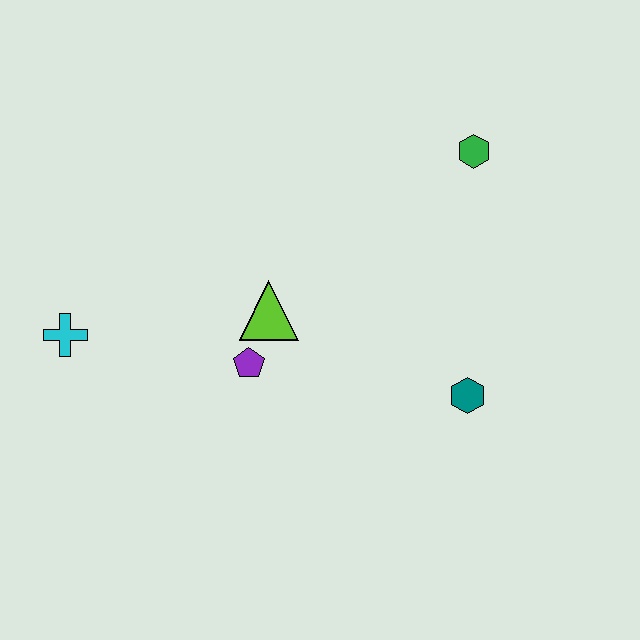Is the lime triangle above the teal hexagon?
Yes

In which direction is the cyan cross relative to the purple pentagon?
The cyan cross is to the left of the purple pentagon.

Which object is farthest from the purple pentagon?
The green hexagon is farthest from the purple pentagon.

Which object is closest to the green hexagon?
The teal hexagon is closest to the green hexagon.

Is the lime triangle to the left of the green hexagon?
Yes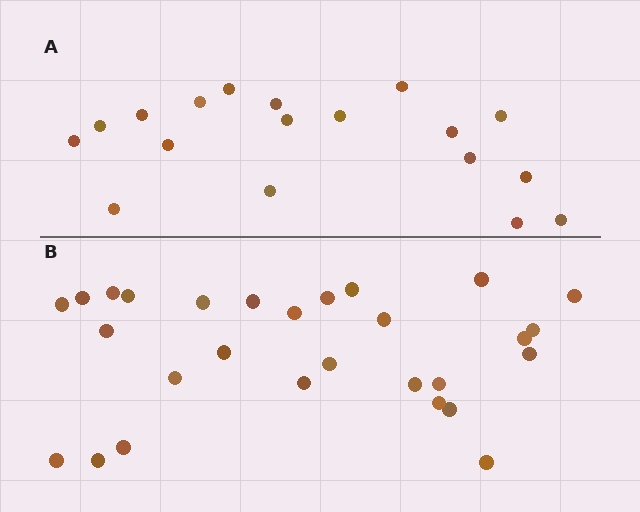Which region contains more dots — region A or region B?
Region B (the bottom region) has more dots.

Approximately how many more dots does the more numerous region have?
Region B has roughly 10 or so more dots than region A.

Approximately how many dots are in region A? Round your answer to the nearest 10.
About 20 dots. (The exact count is 18, which rounds to 20.)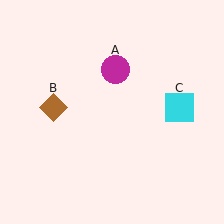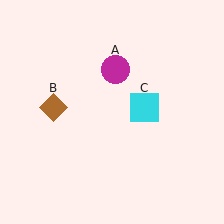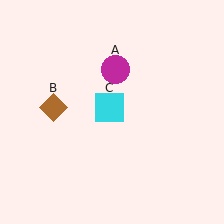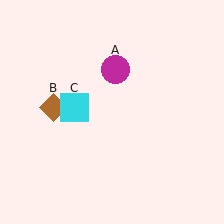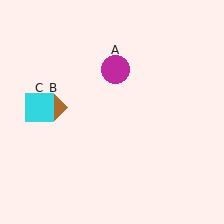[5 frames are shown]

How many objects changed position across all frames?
1 object changed position: cyan square (object C).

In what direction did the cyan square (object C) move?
The cyan square (object C) moved left.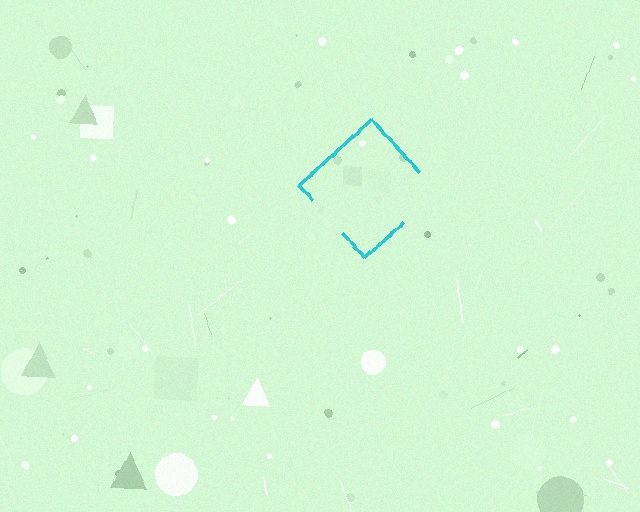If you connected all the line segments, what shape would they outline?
They would outline a diamond.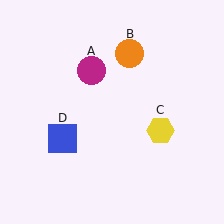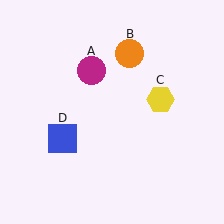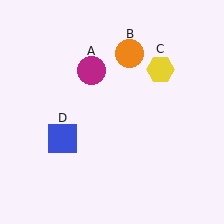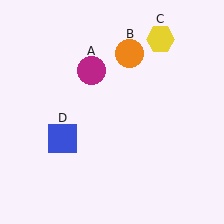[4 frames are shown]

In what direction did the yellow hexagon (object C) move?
The yellow hexagon (object C) moved up.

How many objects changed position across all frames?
1 object changed position: yellow hexagon (object C).